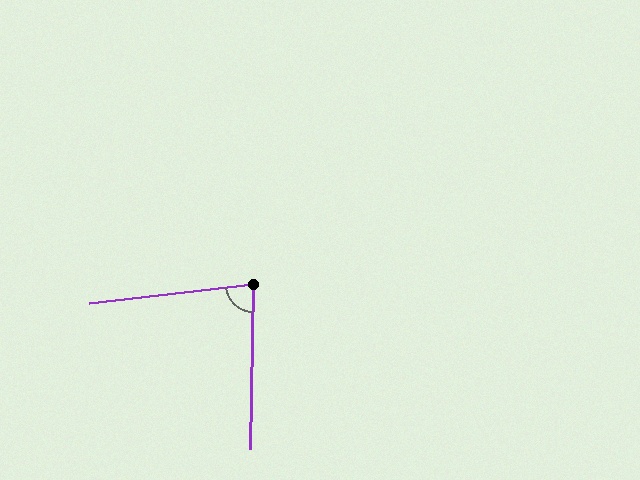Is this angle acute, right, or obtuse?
It is acute.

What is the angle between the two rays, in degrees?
Approximately 82 degrees.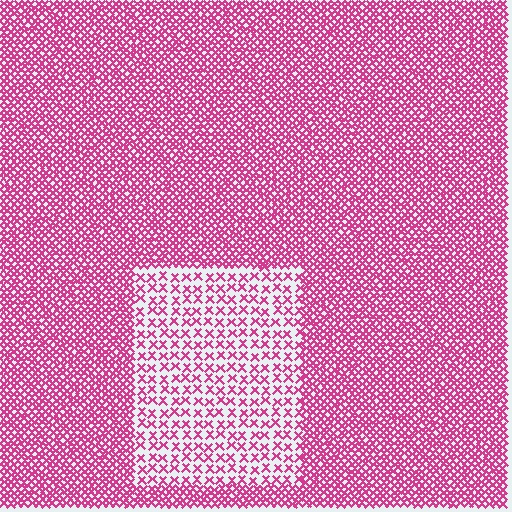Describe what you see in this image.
The image contains small magenta elements arranged at two different densities. A rectangle-shaped region is visible where the elements are less densely packed than the surrounding area.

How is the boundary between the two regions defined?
The boundary is defined by a change in element density (approximately 2.6x ratio). All elements are the same color, size, and shape.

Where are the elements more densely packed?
The elements are more densely packed outside the rectangle boundary.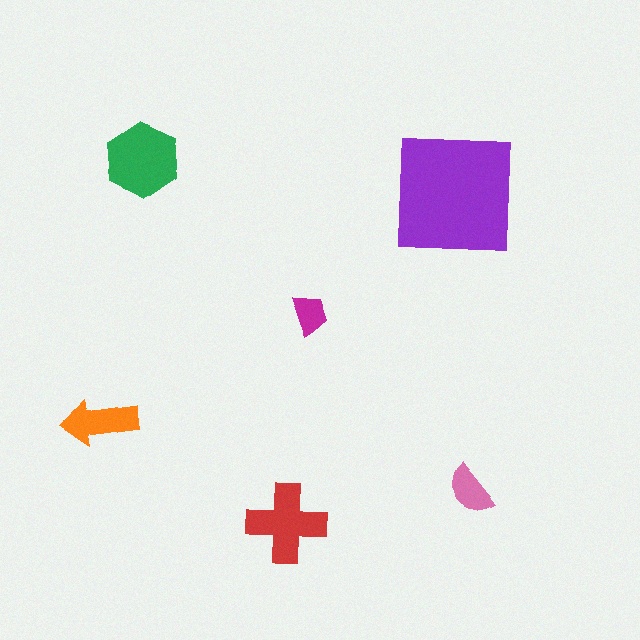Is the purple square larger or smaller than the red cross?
Larger.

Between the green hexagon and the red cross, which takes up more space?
The green hexagon.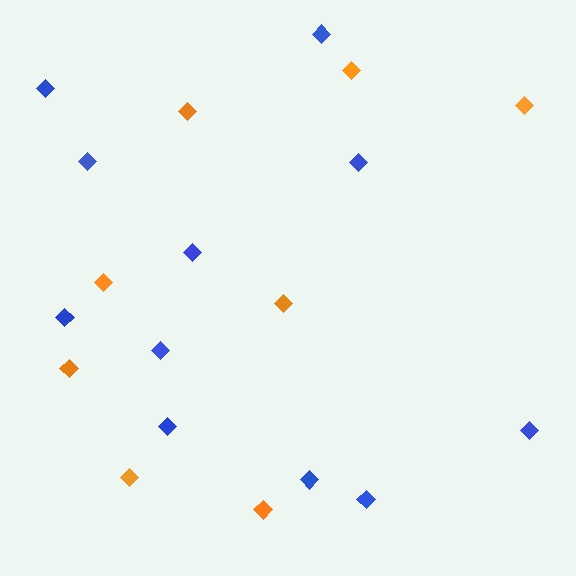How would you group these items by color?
There are 2 groups: one group of orange diamonds (8) and one group of blue diamonds (11).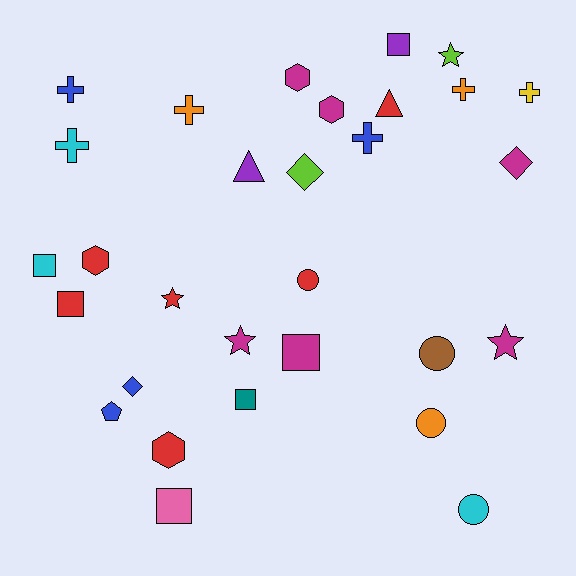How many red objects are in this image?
There are 6 red objects.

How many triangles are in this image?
There are 2 triangles.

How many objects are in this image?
There are 30 objects.